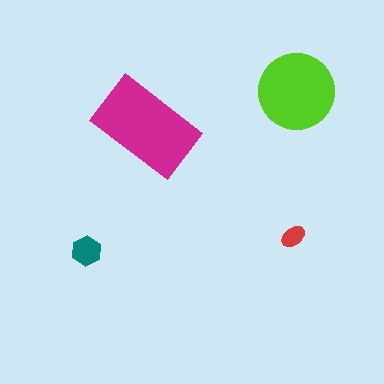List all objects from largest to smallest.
The magenta rectangle, the lime circle, the teal hexagon, the red ellipse.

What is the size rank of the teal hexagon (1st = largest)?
3rd.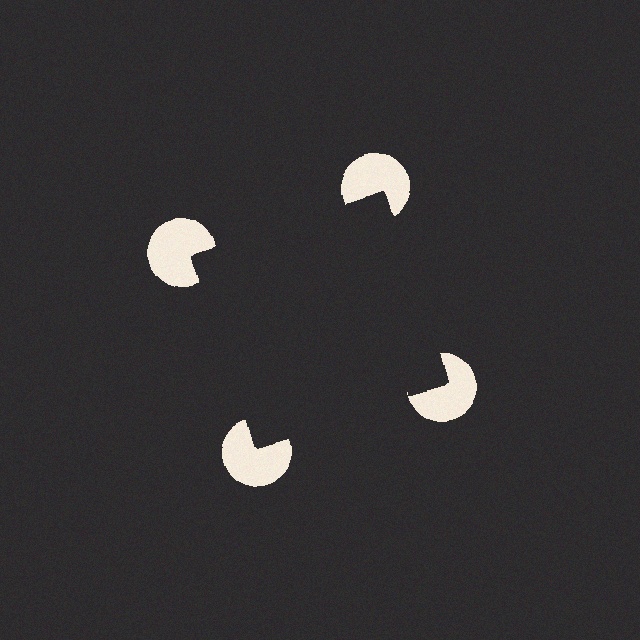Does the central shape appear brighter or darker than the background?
It typically appears slightly darker than the background, even though no actual brightness change is drawn.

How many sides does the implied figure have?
4 sides.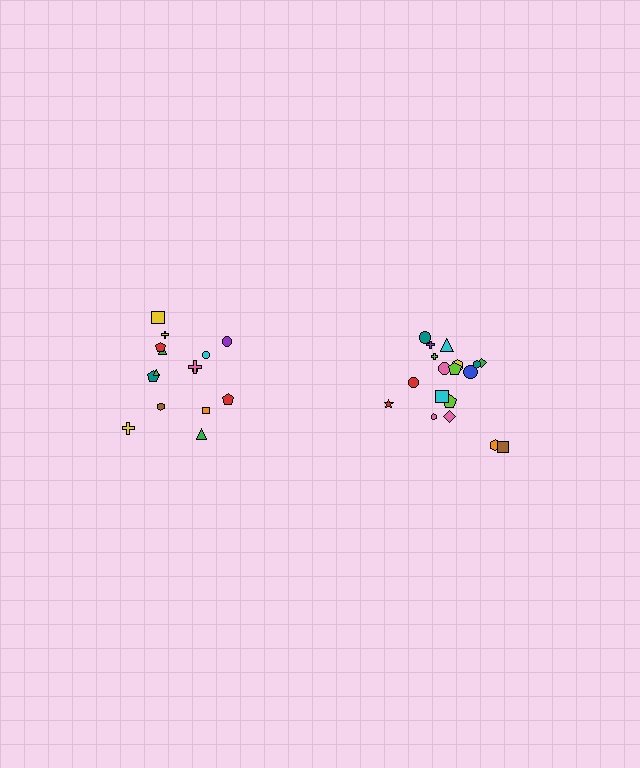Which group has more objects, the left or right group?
The right group.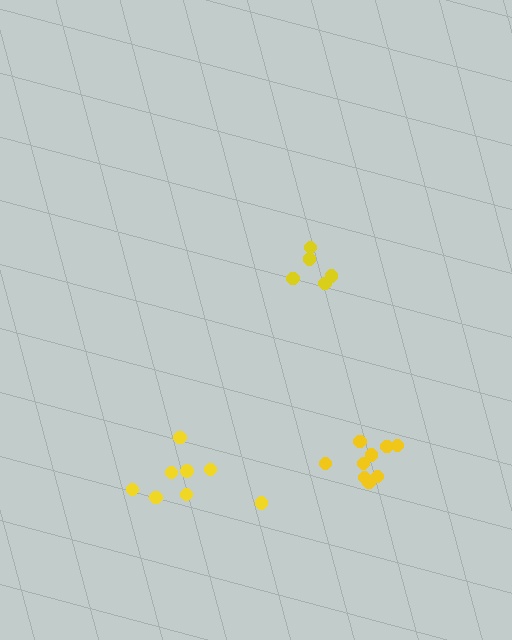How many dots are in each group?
Group 1: 5 dots, Group 2: 9 dots, Group 3: 8 dots (22 total).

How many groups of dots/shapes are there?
There are 3 groups.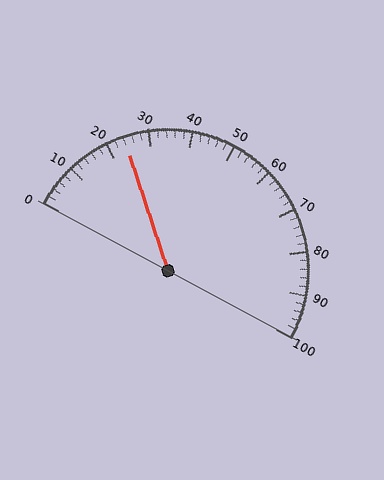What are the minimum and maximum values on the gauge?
The gauge ranges from 0 to 100.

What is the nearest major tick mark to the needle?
The nearest major tick mark is 20.